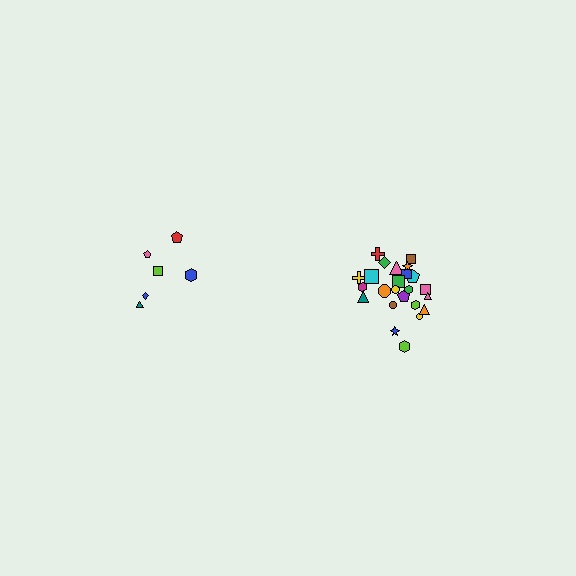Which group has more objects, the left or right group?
The right group.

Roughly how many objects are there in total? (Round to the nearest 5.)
Roughly 30 objects in total.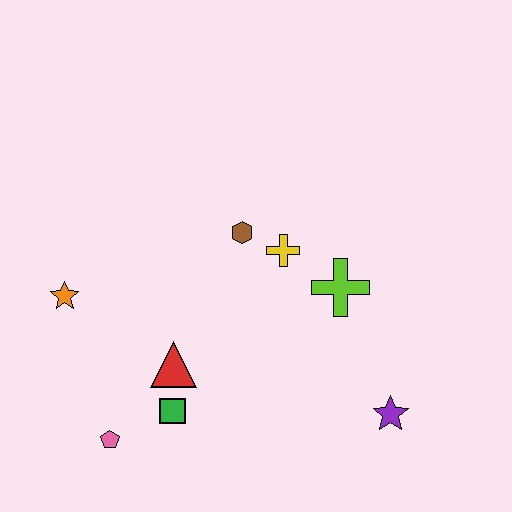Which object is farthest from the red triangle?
The purple star is farthest from the red triangle.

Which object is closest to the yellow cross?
The brown hexagon is closest to the yellow cross.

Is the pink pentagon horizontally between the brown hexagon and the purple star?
No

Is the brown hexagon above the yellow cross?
Yes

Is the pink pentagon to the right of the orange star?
Yes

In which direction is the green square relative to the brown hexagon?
The green square is below the brown hexagon.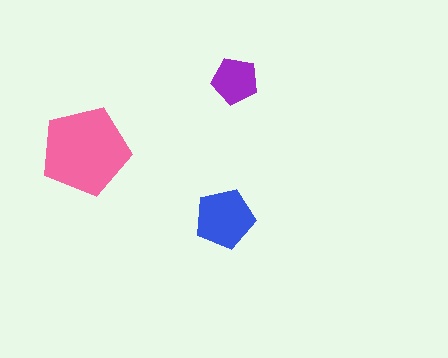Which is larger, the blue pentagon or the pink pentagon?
The pink one.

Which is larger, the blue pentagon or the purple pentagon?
The blue one.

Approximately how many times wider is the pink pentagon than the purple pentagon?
About 2 times wider.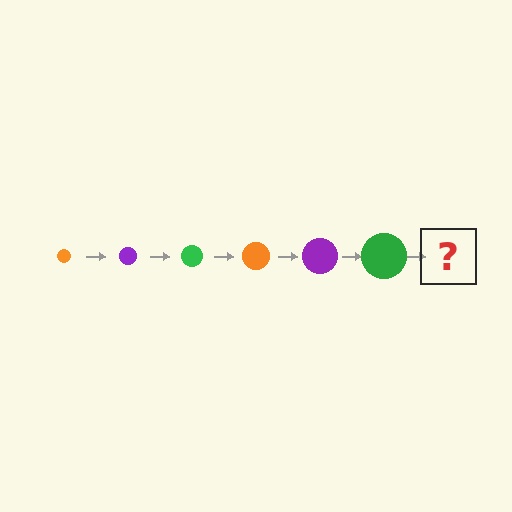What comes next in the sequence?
The next element should be an orange circle, larger than the previous one.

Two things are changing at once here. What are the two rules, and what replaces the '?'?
The two rules are that the circle grows larger each step and the color cycles through orange, purple, and green. The '?' should be an orange circle, larger than the previous one.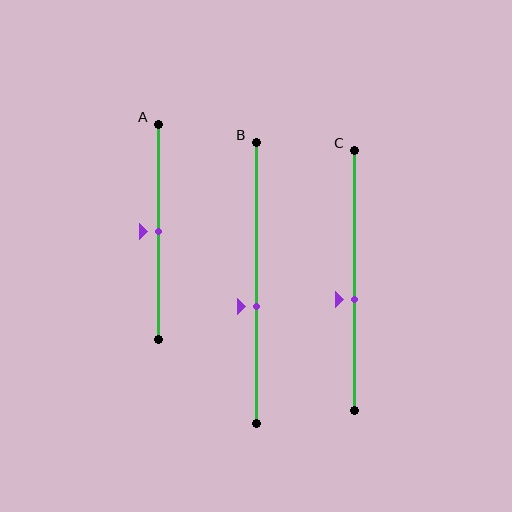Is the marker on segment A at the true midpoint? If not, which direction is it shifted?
Yes, the marker on segment A is at the true midpoint.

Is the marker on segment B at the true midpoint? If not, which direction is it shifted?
No, the marker on segment B is shifted downward by about 8% of the segment length.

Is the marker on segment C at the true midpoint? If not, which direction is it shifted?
No, the marker on segment C is shifted downward by about 7% of the segment length.